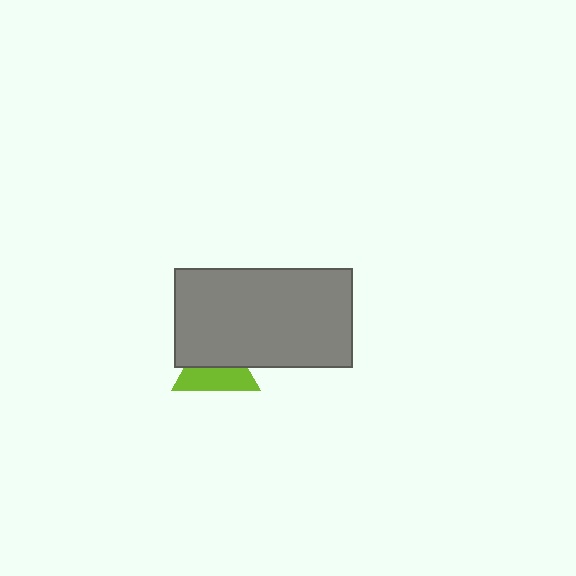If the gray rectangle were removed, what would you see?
You would see the complete lime triangle.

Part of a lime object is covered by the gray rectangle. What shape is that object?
It is a triangle.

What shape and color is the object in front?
The object in front is a gray rectangle.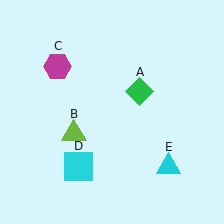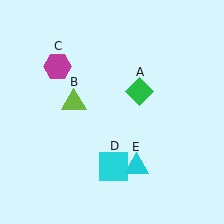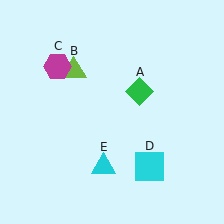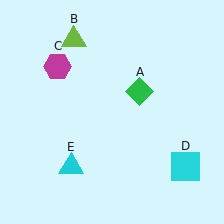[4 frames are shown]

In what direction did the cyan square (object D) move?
The cyan square (object D) moved right.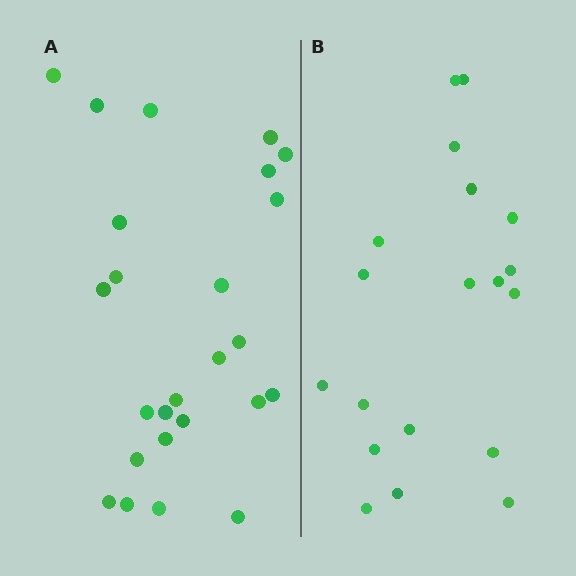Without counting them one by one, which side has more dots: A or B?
Region A (the left region) has more dots.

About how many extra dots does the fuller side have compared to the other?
Region A has about 6 more dots than region B.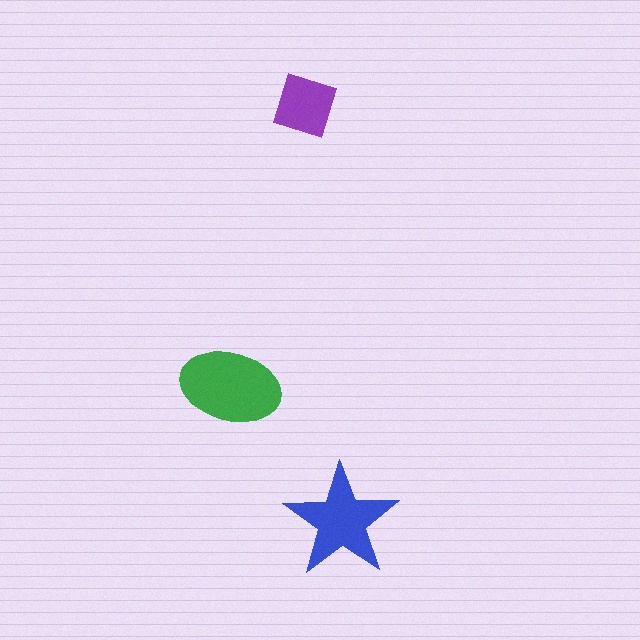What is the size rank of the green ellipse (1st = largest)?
1st.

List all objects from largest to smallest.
The green ellipse, the blue star, the purple diamond.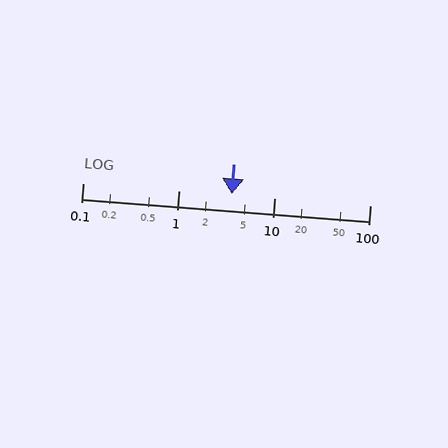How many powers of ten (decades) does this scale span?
The scale spans 3 decades, from 0.1 to 100.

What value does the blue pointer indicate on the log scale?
The pointer indicates approximately 3.6.